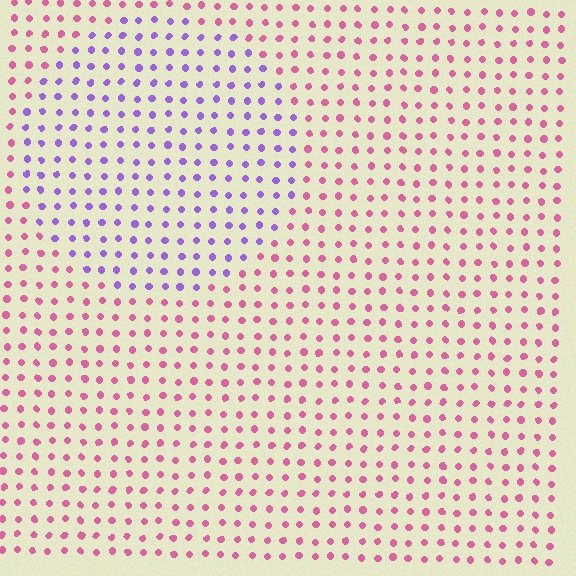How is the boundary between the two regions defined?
The boundary is defined purely by a slight shift in hue (about 61 degrees). Spacing, size, and orientation are identical on both sides.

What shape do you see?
I see a circle.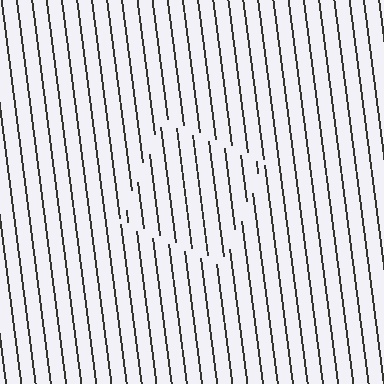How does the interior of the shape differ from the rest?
The interior of the shape contains the same grating, shifted by half a period — the contour is defined by the phase discontinuity where line-ends from the inner and outer gratings abut.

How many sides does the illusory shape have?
4 sides — the line-ends trace a square.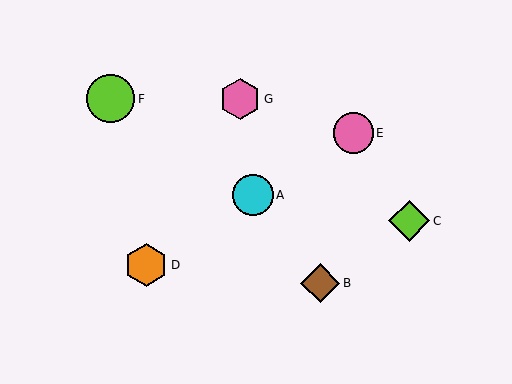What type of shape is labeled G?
Shape G is a pink hexagon.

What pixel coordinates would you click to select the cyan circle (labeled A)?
Click at (253, 195) to select the cyan circle A.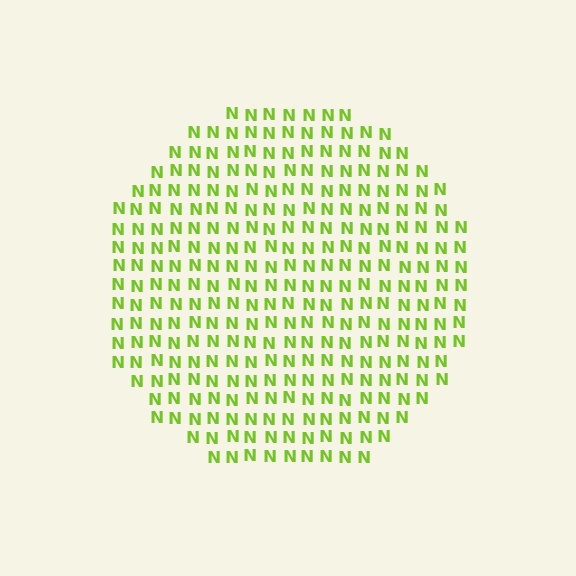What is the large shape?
The large shape is a circle.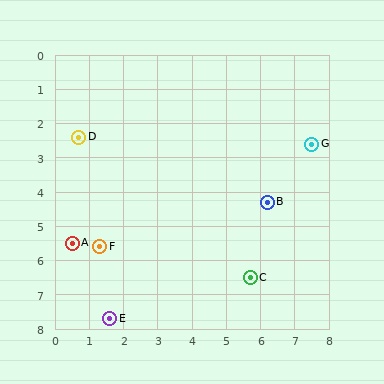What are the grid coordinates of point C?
Point C is at approximately (5.7, 6.5).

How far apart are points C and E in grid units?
Points C and E are about 4.3 grid units apart.